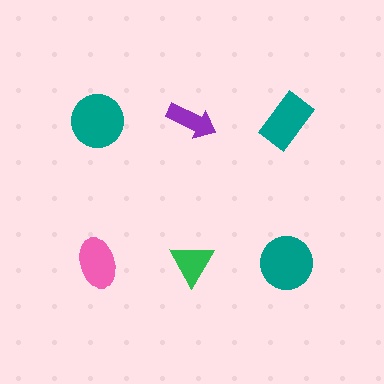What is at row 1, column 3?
A teal rectangle.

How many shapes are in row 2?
3 shapes.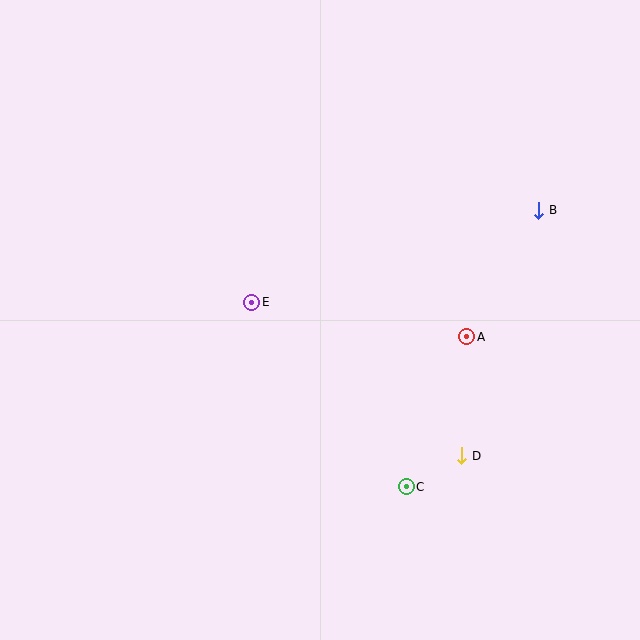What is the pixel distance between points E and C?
The distance between E and C is 240 pixels.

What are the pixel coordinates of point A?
Point A is at (467, 337).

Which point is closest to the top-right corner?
Point B is closest to the top-right corner.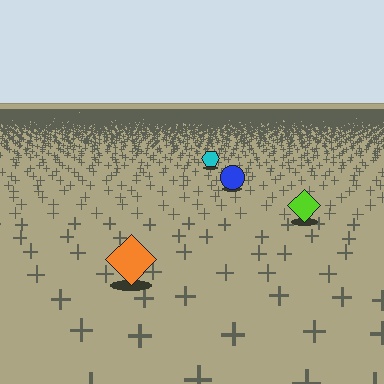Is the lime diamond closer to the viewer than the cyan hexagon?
Yes. The lime diamond is closer — you can tell from the texture gradient: the ground texture is coarser near it.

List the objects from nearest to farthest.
From nearest to farthest: the orange diamond, the lime diamond, the blue circle, the cyan hexagon.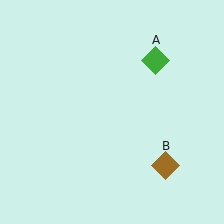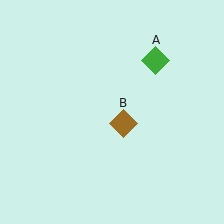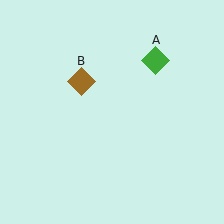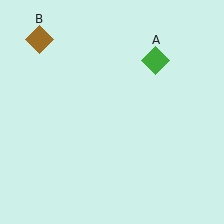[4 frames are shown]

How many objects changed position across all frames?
1 object changed position: brown diamond (object B).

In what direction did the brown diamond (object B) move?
The brown diamond (object B) moved up and to the left.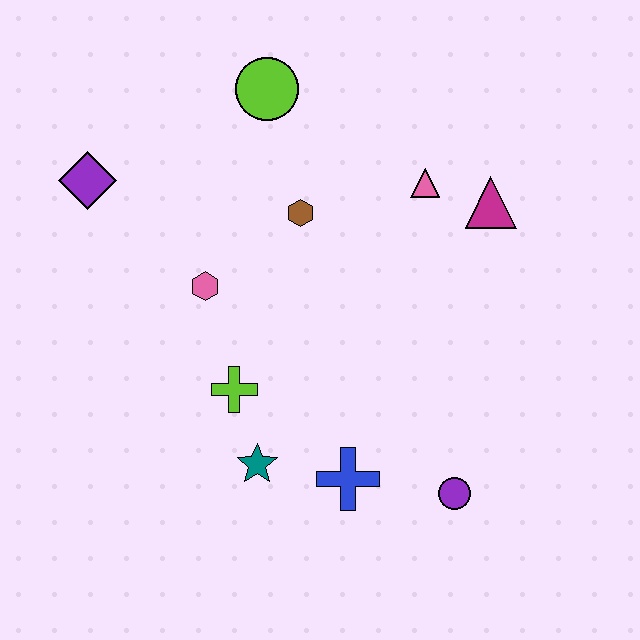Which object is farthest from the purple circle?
The purple diamond is farthest from the purple circle.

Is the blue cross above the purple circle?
Yes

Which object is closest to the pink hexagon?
The lime cross is closest to the pink hexagon.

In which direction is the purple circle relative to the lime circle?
The purple circle is below the lime circle.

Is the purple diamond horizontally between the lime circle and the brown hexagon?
No